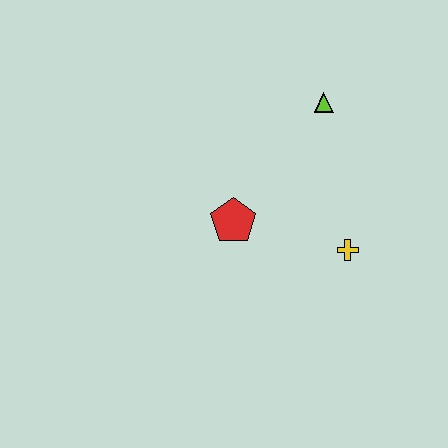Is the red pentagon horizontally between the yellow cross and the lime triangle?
No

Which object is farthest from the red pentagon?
The lime triangle is farthest from the red pentagon.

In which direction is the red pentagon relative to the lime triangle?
The red pentagon is below the lime triangle.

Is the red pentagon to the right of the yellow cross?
No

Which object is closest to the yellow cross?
The red pentagon is closest to the yellow cross.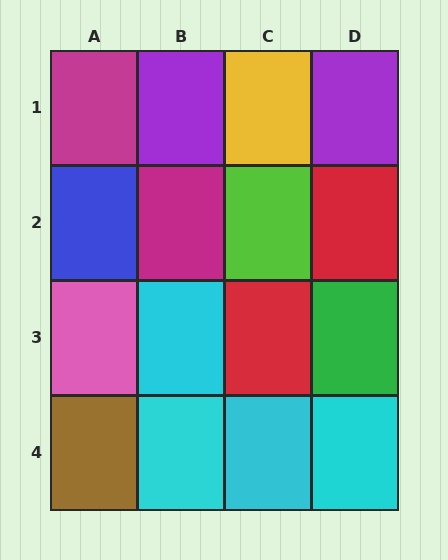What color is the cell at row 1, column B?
Purple.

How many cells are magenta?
2 cells are magenta.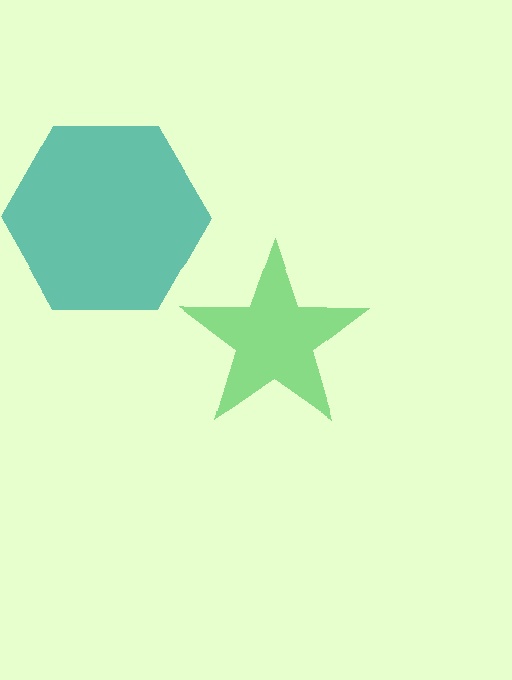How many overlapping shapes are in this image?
There are 2 overlapping shapes in the image.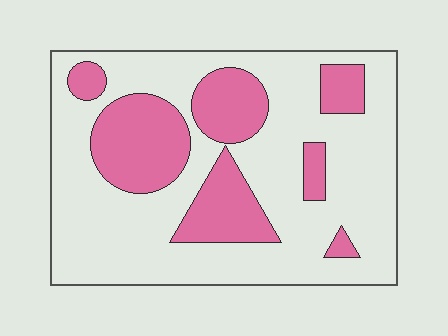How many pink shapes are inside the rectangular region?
7.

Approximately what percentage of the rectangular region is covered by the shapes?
Approximately 30%.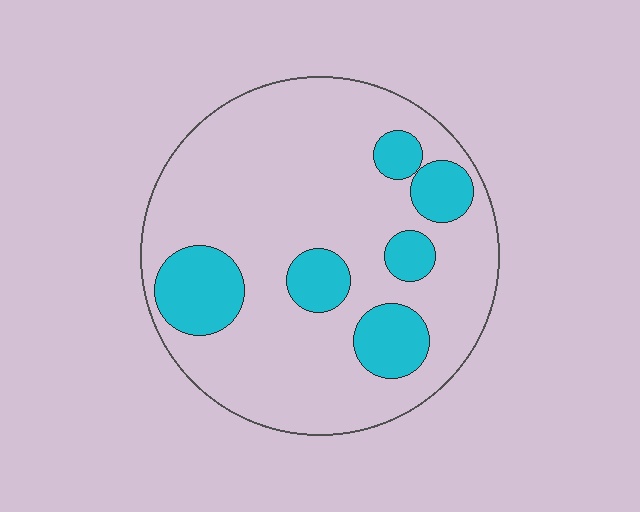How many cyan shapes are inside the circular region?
6.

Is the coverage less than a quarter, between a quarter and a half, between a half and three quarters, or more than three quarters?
Less than a quarter.